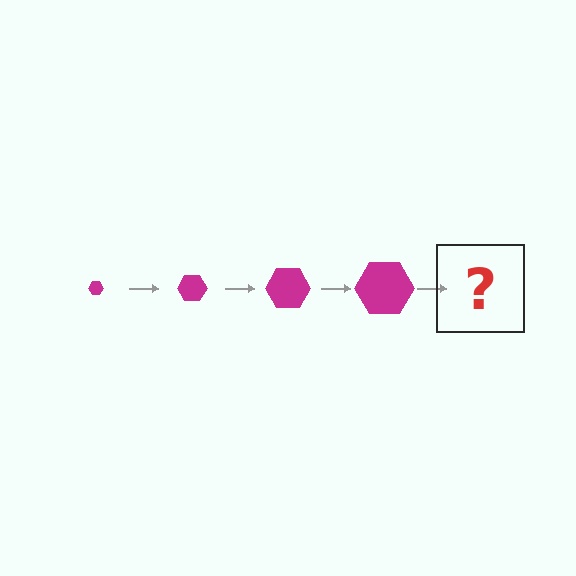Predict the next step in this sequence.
The next step is a magenta hexagon, larger than the previous one.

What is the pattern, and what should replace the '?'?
The pattern is that the hexagon gets progressively larger each step. The '?' should be a magenta hexagon, larger than the previous one.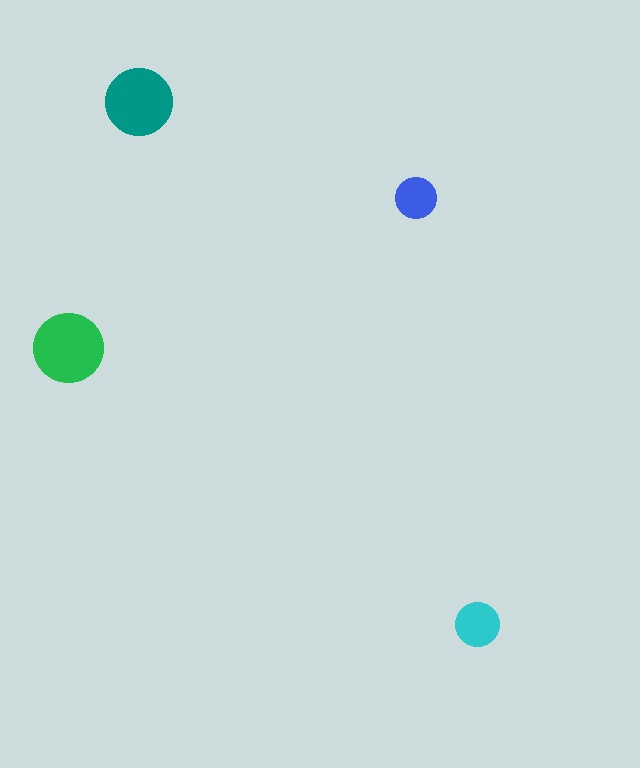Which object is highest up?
The teal circle is topmost.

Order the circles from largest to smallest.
the green one, the teal one, the cyan one, the blue one.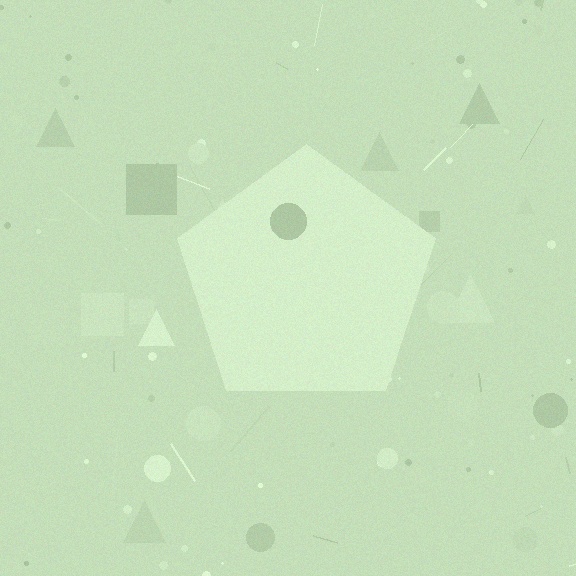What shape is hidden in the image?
A pentagon is hidden in the image.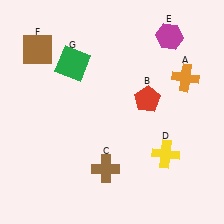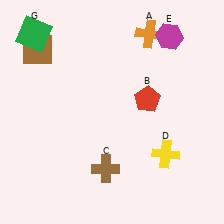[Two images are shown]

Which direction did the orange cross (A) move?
The orange cross (A) moved up.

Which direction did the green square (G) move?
The green square (G) moved left.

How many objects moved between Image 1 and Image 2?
2 objects moved between the two images.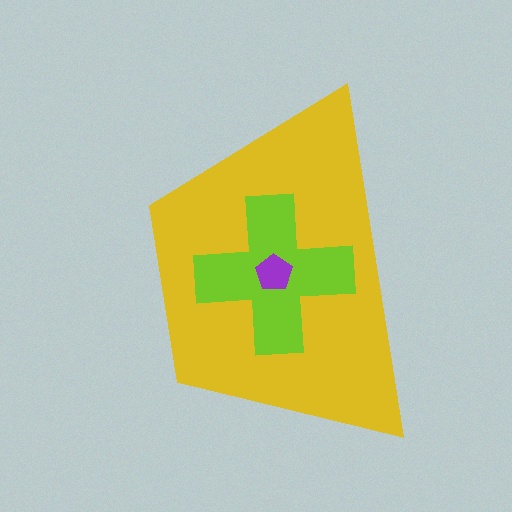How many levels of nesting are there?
3.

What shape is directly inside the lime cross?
The purple pentagon.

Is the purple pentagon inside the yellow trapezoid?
Yes.